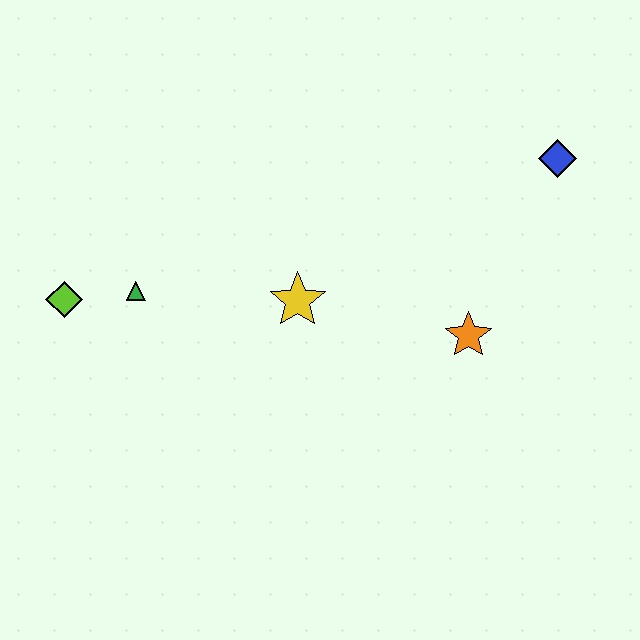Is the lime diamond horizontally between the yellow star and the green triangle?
No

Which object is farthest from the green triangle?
The blue diamond is farthest from the green triangle.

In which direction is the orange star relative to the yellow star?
The orange star is to the right of the yellow star.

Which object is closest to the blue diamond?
The orange star is closest to the blue diamond.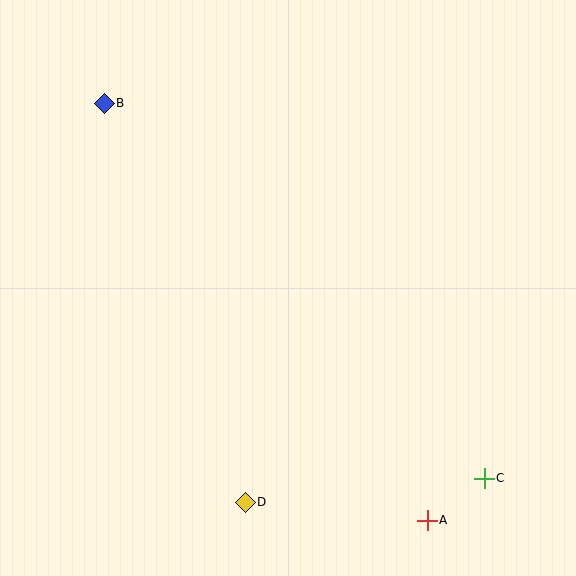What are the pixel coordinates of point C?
Point C is at (484, 478).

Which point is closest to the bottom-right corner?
Point C is closest to the bottom-right corner.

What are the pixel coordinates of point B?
Point B is at (104, 103).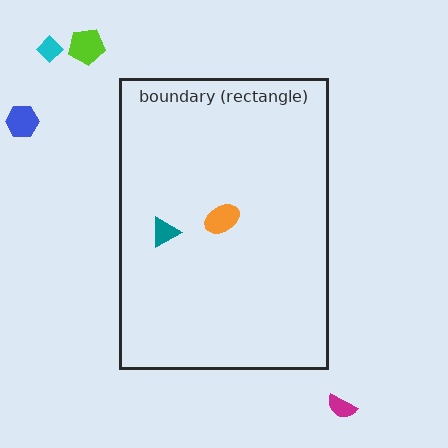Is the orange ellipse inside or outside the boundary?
Inside.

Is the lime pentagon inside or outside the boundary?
Outside.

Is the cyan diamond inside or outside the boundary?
Outside.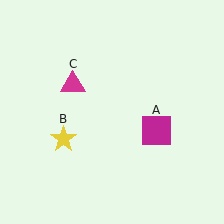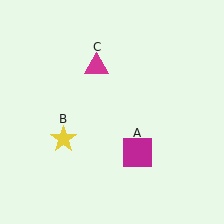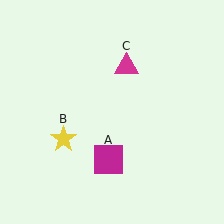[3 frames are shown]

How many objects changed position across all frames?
2 objects changed position: magenta square (object A), magenta triangle (object C).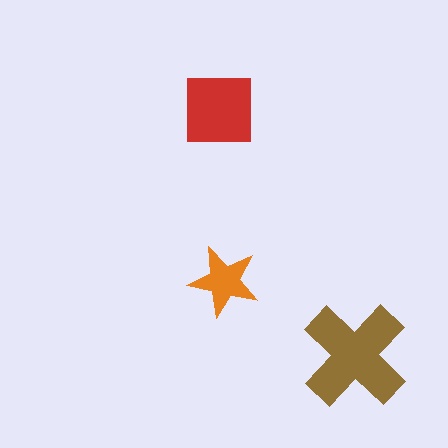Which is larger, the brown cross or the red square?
The brown cross.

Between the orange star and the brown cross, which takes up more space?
The brown cross.